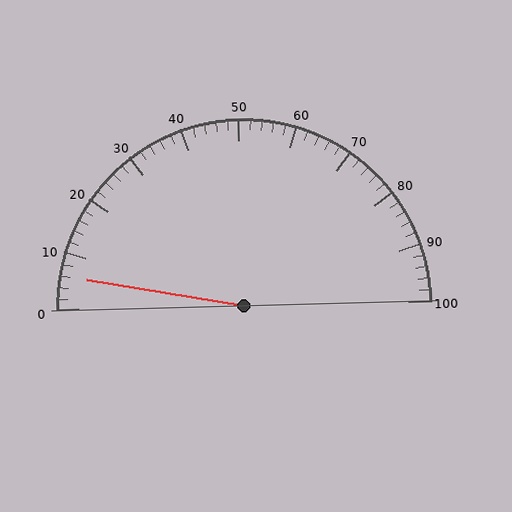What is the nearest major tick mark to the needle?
The nearest major tick mark is 10.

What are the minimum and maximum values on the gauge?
The gauge ranges from 0 to 100.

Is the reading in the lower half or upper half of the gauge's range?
The reading is in the lower half of the range (0 to 100).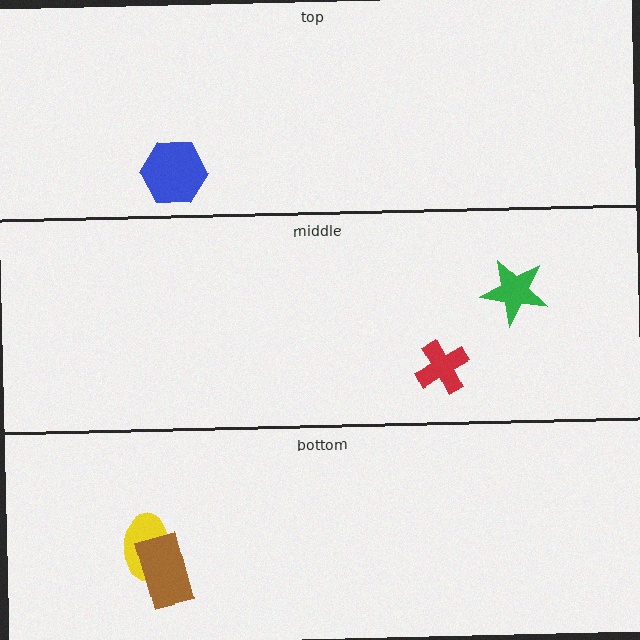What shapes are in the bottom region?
The yellow ellipse, the brown rectangle.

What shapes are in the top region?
The blue hexagon.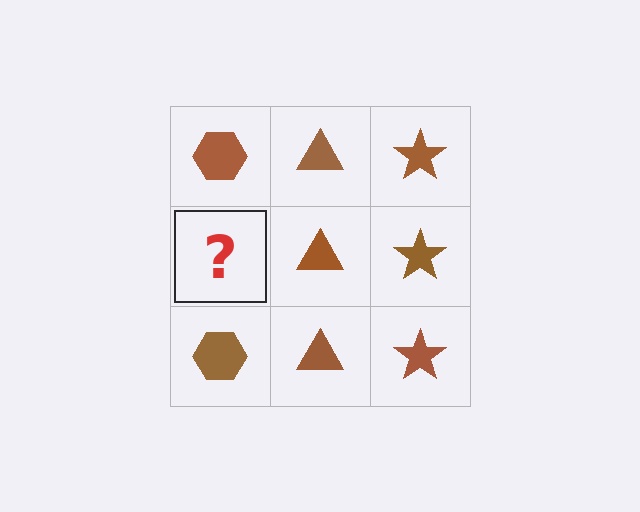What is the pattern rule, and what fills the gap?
The rule is that each column has a consistent shape. The gap should be filled with a brown hexagon.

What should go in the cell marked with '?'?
The missing cell should contain a brown hexagon.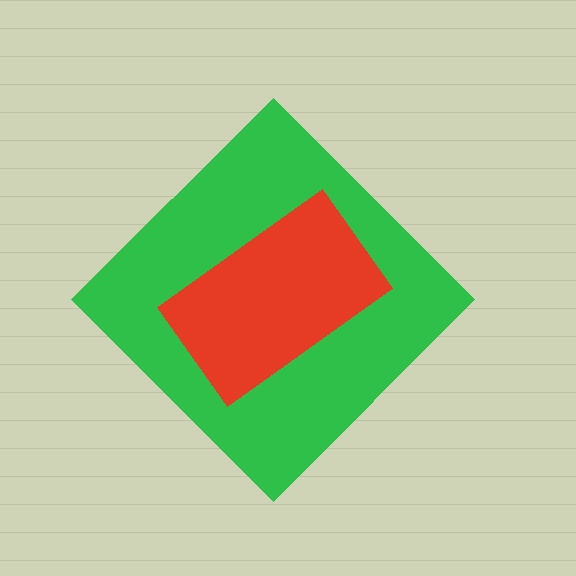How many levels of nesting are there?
2.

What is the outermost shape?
The green diamond.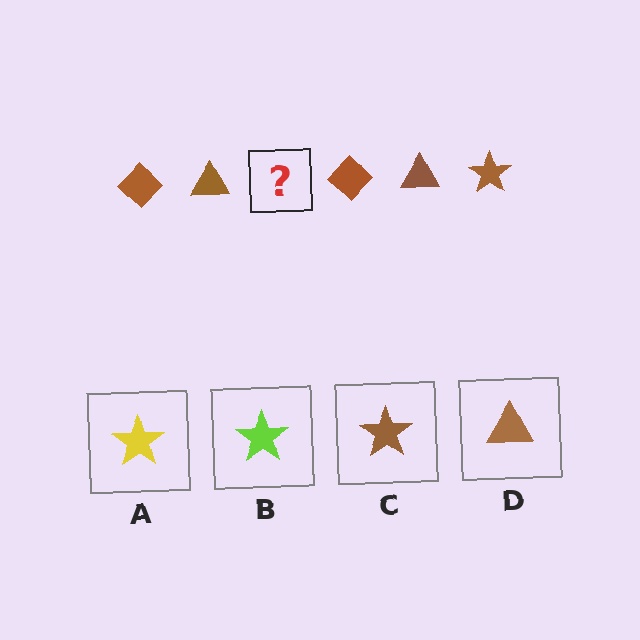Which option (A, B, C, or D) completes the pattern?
C.